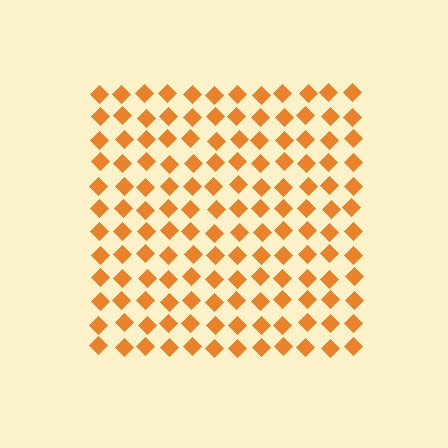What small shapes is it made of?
It is made of small diamonds.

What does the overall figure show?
The overall figure shows a square.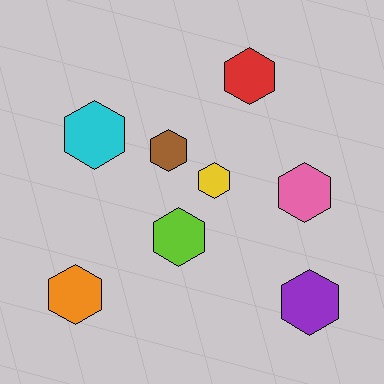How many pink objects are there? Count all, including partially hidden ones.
There is 1 pink object.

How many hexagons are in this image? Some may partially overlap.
There are 8 hexagons.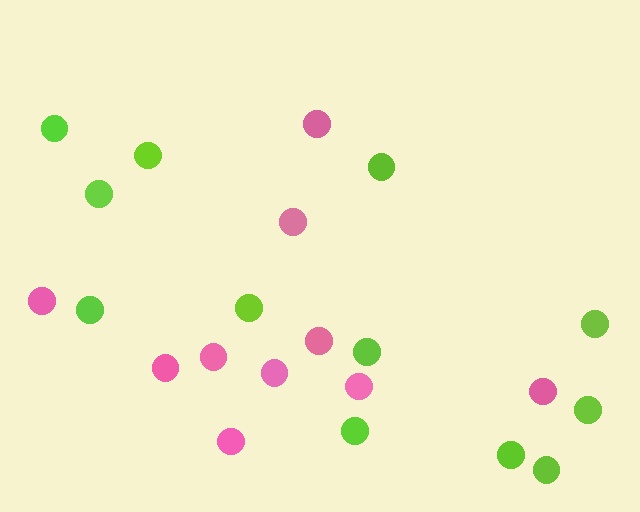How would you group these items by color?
There are 2 groups: one group of lime circles (12) and one group of pink circles (10).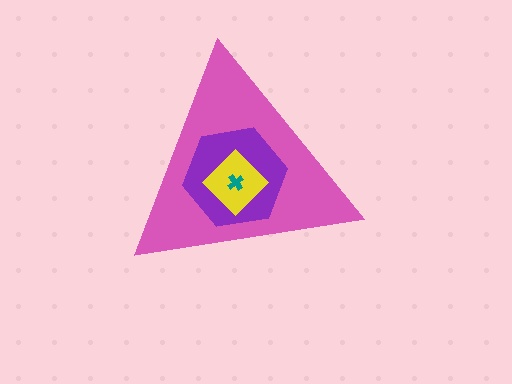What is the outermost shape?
The pink triangle.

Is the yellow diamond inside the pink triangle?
Yes.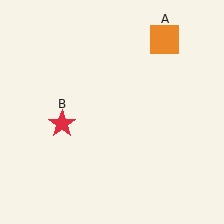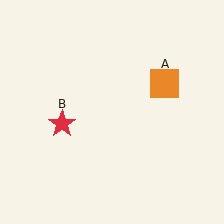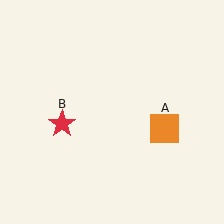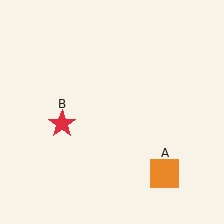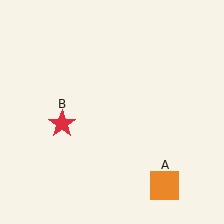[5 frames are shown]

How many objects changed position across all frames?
1 object changed position: orange square (object A).